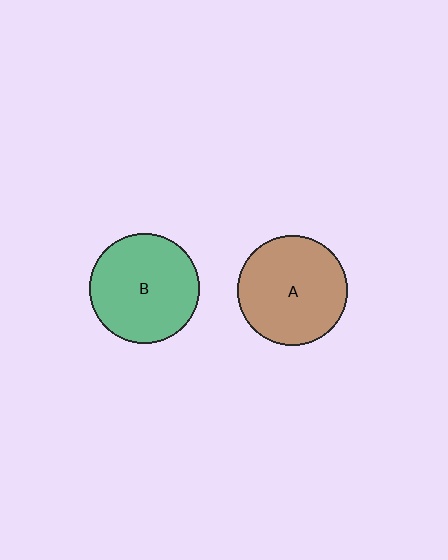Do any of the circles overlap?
No, none of the circles overlap.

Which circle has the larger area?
Circle A (brown).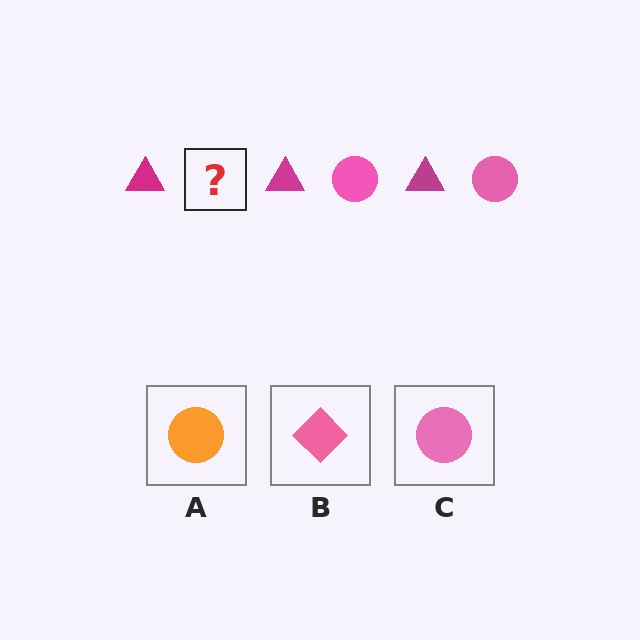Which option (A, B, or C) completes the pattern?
C.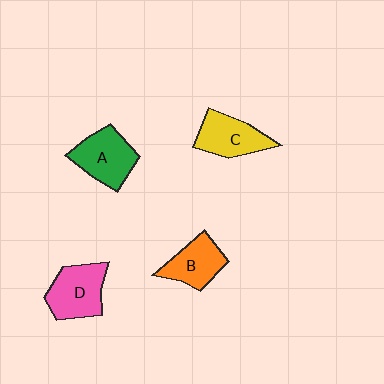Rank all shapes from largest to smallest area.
From largest to smallest: D (pink), A (green), C (yellow), B (orange).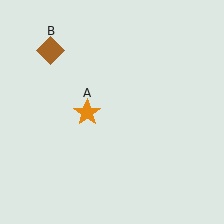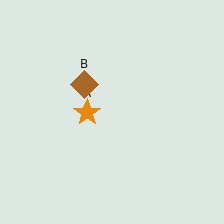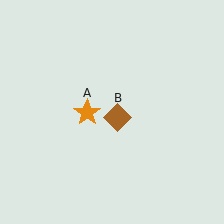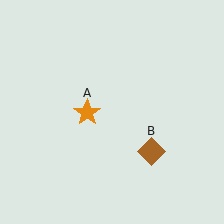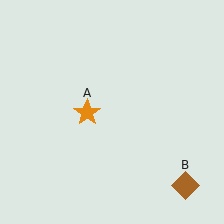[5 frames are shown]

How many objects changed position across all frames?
1 object changed position: brown diamond (object B).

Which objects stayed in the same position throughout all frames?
Orange star (object A) remained stationary.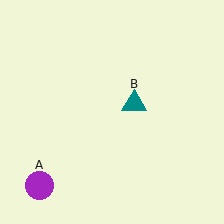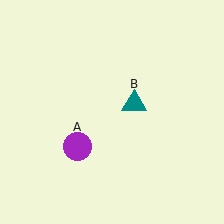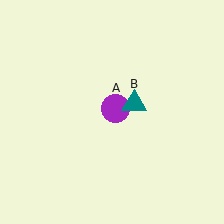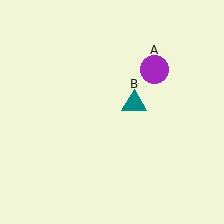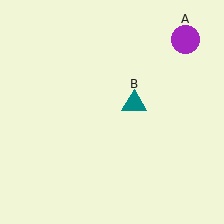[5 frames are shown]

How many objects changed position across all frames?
1 object changed position: purple circle (object A).